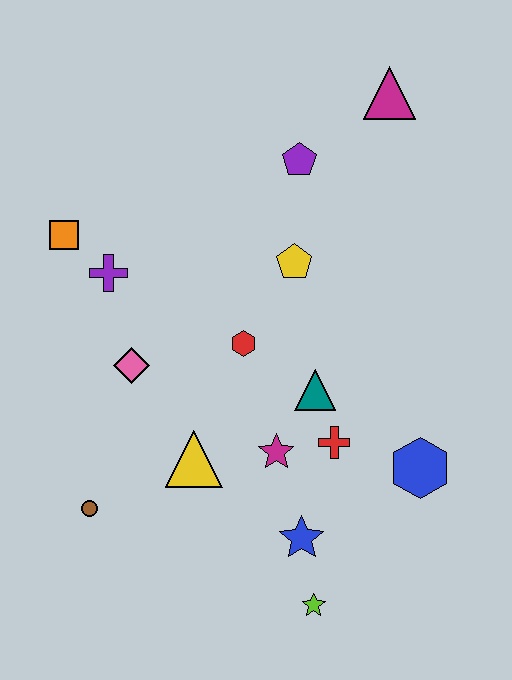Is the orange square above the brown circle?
Yes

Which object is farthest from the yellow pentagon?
The lime star is farthest from the yellow pentagon.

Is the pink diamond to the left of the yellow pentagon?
Yes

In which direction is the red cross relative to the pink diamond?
The red cross is to the right of the pink diamond.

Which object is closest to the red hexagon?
The teal triangle is closest to the red hexagon.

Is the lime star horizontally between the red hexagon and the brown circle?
No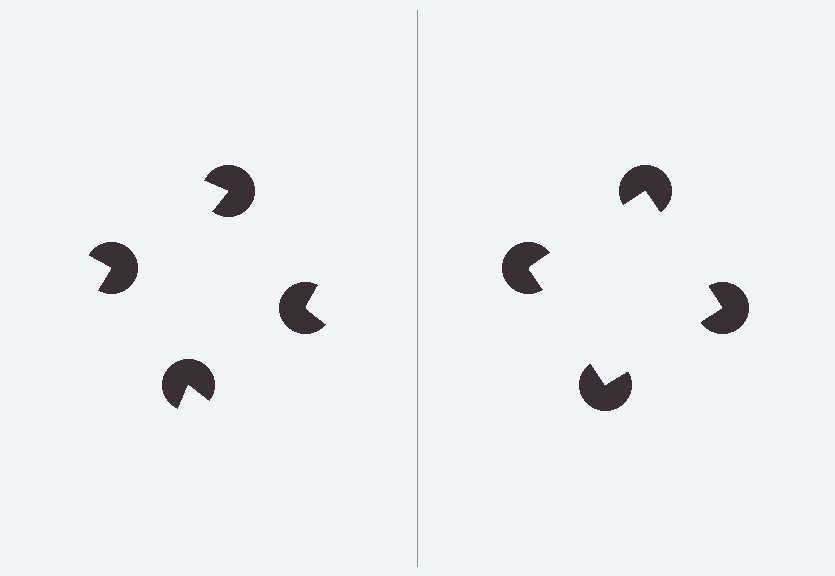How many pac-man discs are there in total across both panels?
8 — 4 on each side.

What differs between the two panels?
The pac-man discs are positioned identically on both sides; only the wedge orientations differ. On the right they align to a square; on the left they are misaligned.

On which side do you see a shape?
An illusory square appears on the right side. On the left side the wedge cuts are rotated, so no coherent shape forms.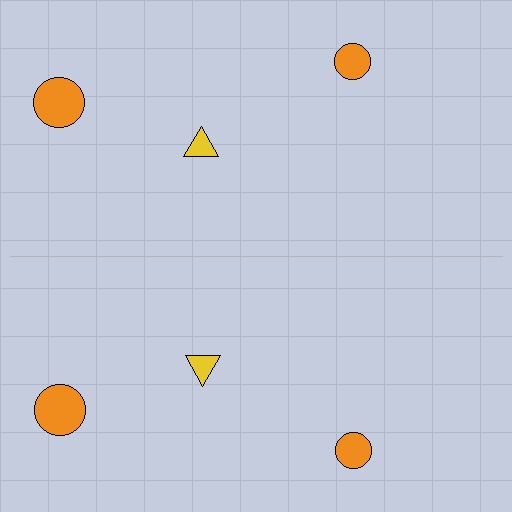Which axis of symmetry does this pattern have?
The pattern has a horizontal axis of symmetry running through the center of the image.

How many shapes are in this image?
There are 6 shapes in this image.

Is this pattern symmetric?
Yes, this pattern has bilateral (reflection) symmetry.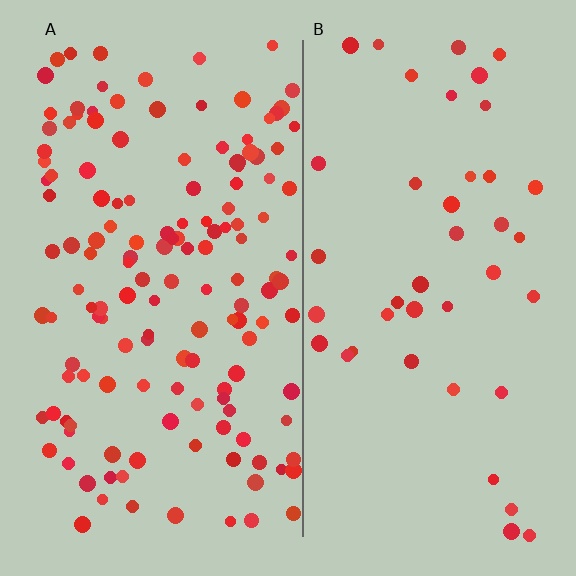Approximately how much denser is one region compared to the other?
Approximately 3.4× — region A over region B.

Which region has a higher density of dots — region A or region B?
A (the left).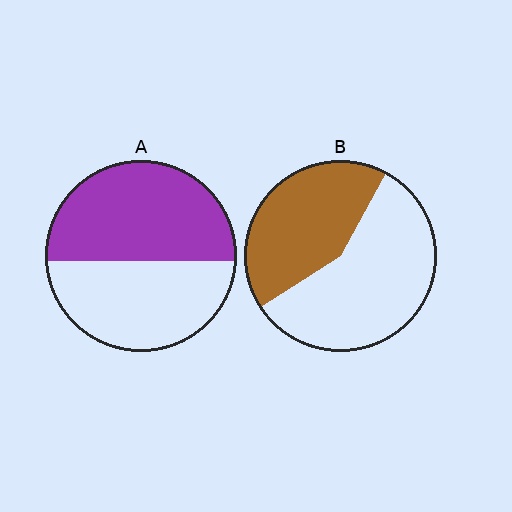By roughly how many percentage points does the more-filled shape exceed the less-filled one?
By roughly 10 percentage points (A over B).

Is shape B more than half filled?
No.